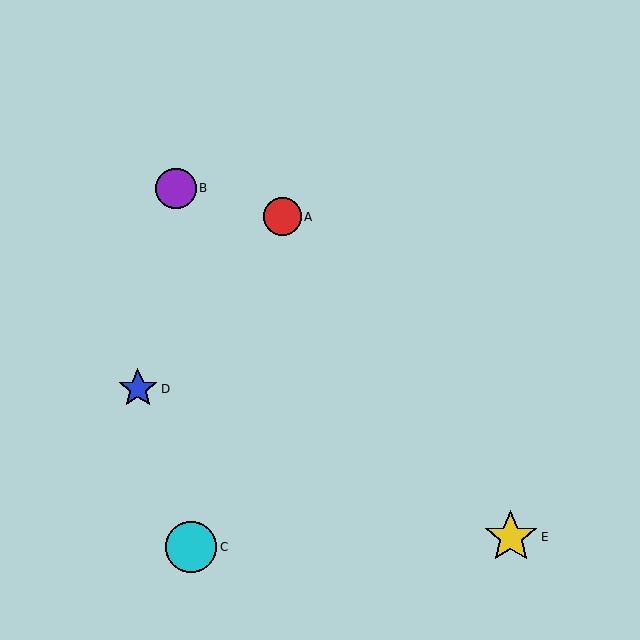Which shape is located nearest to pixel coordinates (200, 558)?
The cyan circle (labeled C) at (191, 547) is nearest to that location.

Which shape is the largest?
The yellow star (labeled E) is the largest.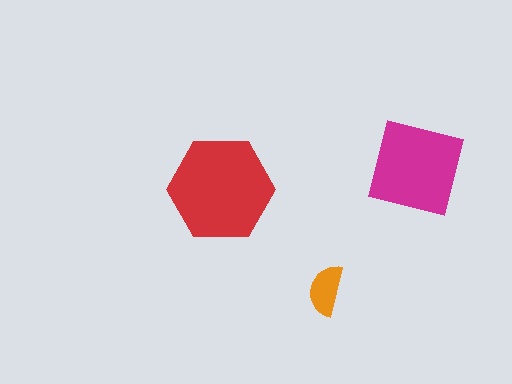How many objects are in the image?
There are 3 objects in the image.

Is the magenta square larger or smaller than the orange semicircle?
Larger.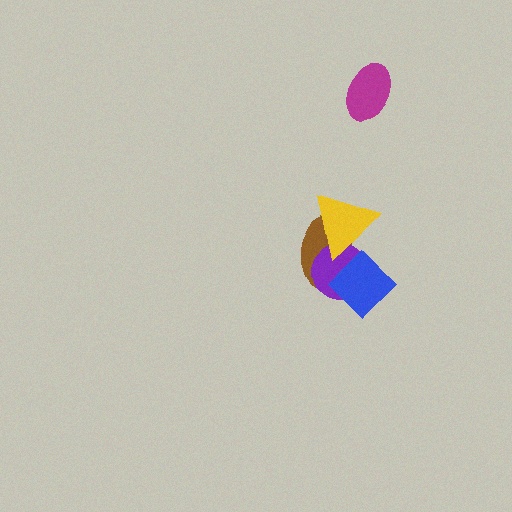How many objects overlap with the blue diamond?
3 objects overlap with the blue diamond.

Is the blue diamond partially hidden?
Yes, it is partially covered by another shape.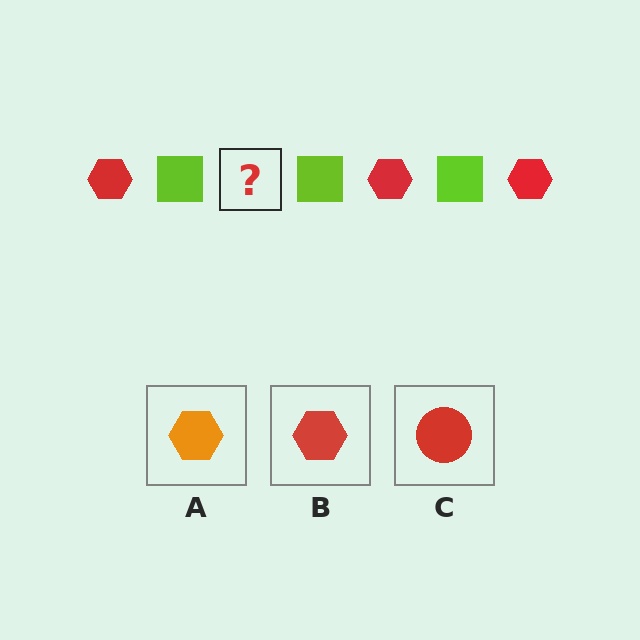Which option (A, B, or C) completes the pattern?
B.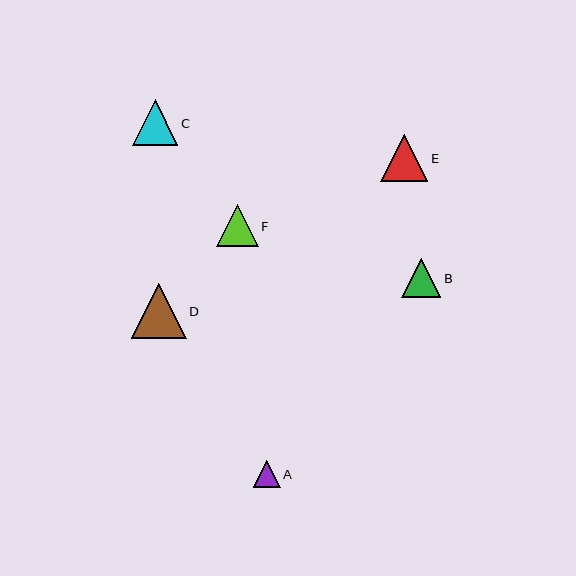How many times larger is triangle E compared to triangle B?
Triangle E is approximately 1.2 times the size of triangle B.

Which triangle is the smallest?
Triangle A is the smallest with a size of approximately 26 pixels.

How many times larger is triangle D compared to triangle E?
Triangle D is approximately 1.2 times the size of triangle E.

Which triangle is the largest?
Triangle D is the largest with a size of approximately 55 pixels.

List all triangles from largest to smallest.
From largest to smallest: D, E, C, F, B, A.